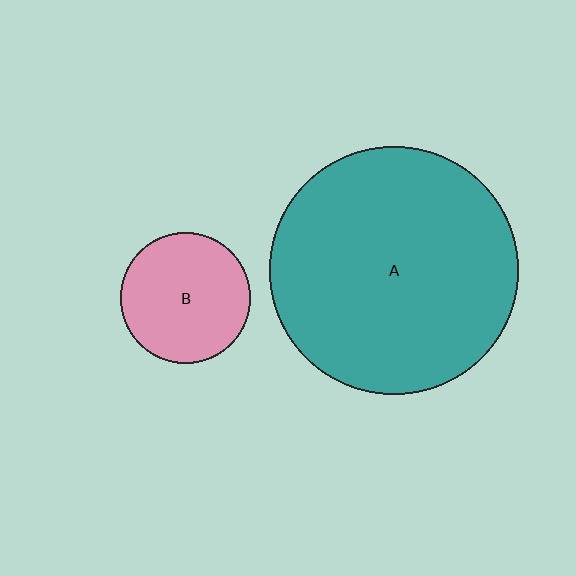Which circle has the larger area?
Circle A (teal).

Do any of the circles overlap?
No, none of the circles overlap.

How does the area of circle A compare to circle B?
Approximately 3.6 times.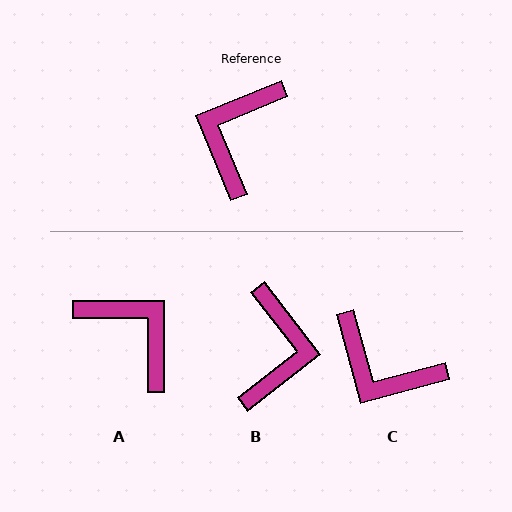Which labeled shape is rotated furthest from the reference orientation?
B, about 165 degrees away.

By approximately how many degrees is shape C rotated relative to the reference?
Approximately 83 degrees counter-clockwise.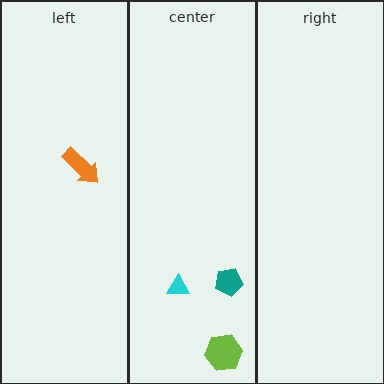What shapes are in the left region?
The orange arrow.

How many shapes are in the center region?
3.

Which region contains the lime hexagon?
The center region.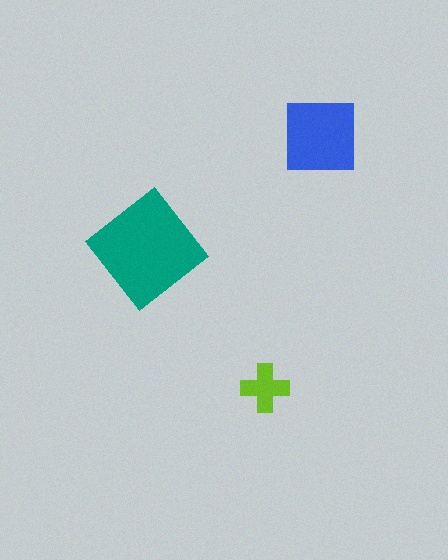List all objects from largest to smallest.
The teal diamond, the blue square, the lime cross.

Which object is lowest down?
The lime cross is bottommost.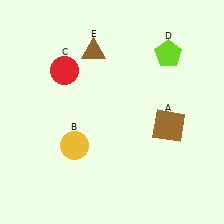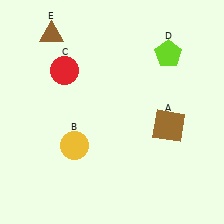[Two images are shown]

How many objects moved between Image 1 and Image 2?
1 object moved between the two images.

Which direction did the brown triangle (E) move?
The brown triangle (E) moved left.